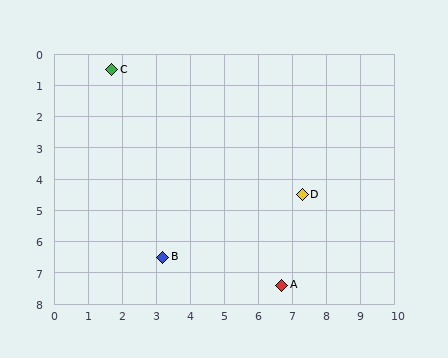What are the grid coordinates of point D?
Point D is at approximately (7.3, 4.5).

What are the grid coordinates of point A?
Point A is at approximately (6.7, 7.4).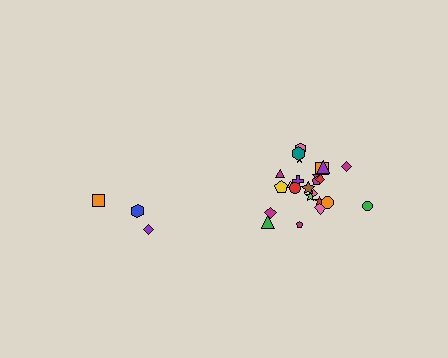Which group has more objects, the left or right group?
The right group.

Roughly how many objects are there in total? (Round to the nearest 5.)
Roughly 30 objects in total.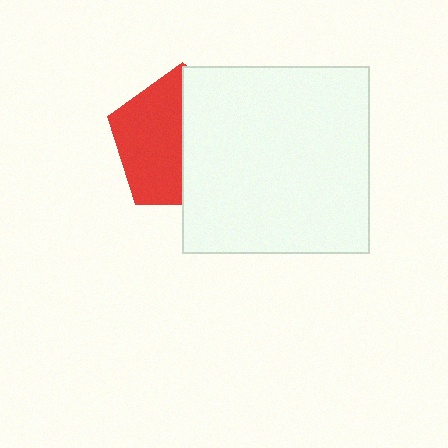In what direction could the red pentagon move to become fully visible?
The red pentagon could move left. That would shift it out from behind the white square entirely.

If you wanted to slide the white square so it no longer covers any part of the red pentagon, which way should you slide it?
Slide it right — that is the most direct way to separate the two shapes.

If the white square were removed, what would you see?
You would see the complete red pentagon.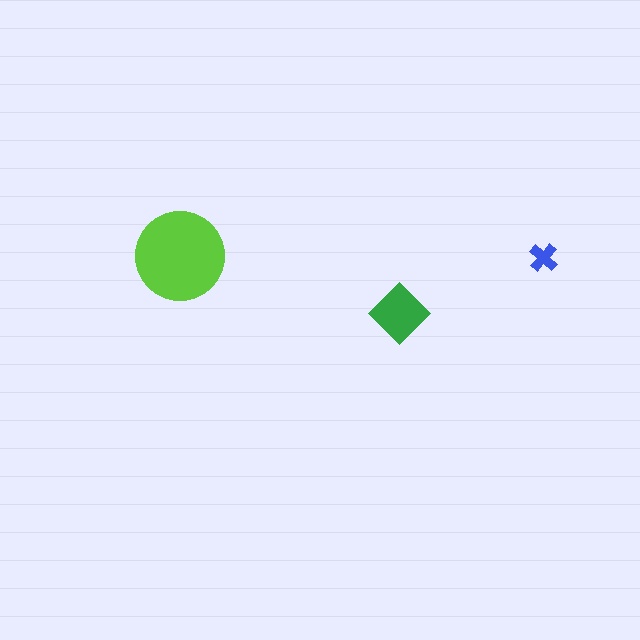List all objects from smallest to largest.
The blue cross, the green diamond, the lime circle.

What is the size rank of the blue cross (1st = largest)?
3rd.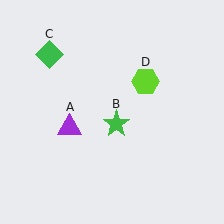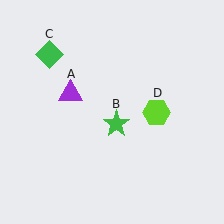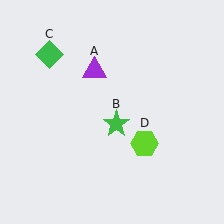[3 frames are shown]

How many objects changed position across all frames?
2 objects changed position: purple triangle (object A), lime hexagon (object D).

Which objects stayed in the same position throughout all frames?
Green star (object B) and green diamond (object C) remained stationary.